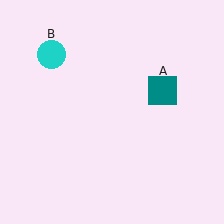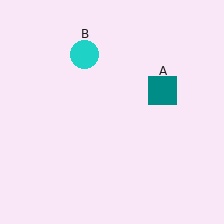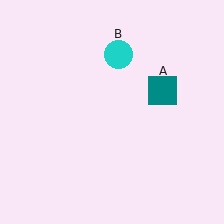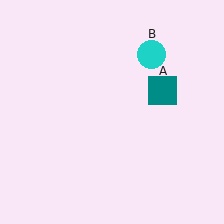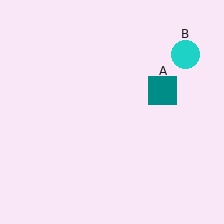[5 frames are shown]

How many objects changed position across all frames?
1 object changed position: cyan circle (object B).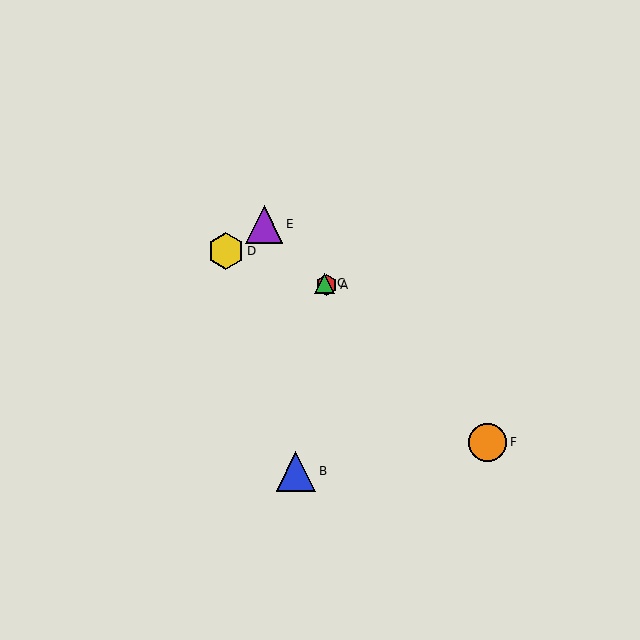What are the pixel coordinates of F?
Object F is at (488, 443).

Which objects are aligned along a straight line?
Objects A, C, E, F are aligned along a straight line.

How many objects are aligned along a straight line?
4 objects (A, C, E, F) are aligned along a straight line.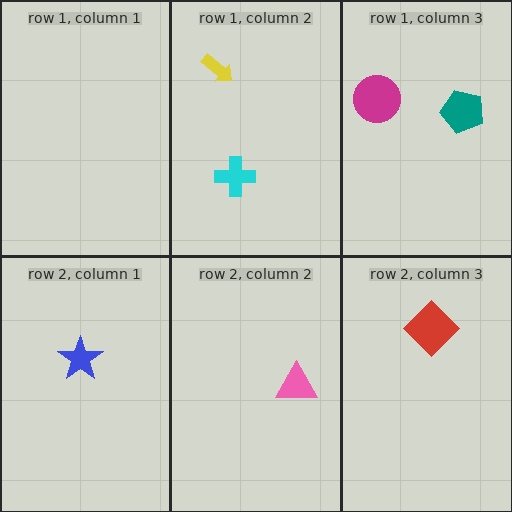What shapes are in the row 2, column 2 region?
The pink triangle.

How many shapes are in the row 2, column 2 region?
1.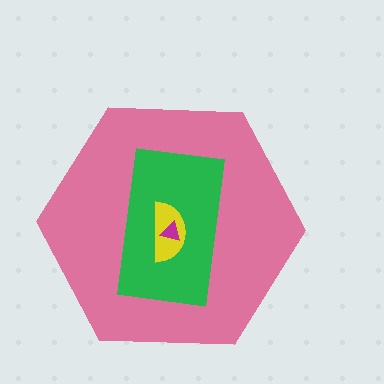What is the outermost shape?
The pink hexagon.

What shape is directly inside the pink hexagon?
The green rectangle.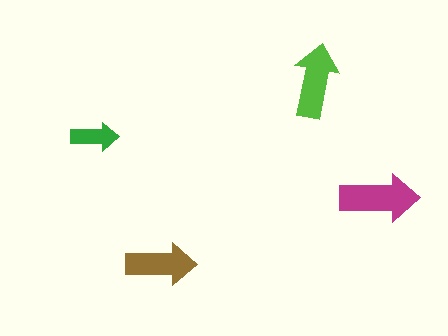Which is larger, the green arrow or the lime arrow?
The lime one.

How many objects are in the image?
There are 4 objects in the image.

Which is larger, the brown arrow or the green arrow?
The brown one.